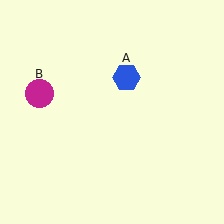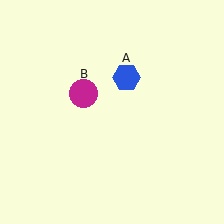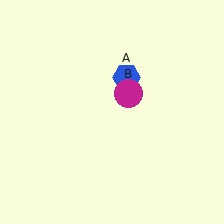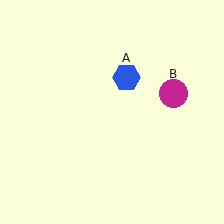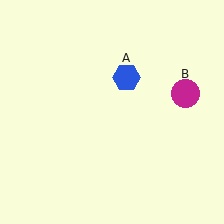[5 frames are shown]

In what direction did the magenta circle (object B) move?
The magenta circle (object B) moved right.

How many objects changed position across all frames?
1 object changed position: magenta circle (object B).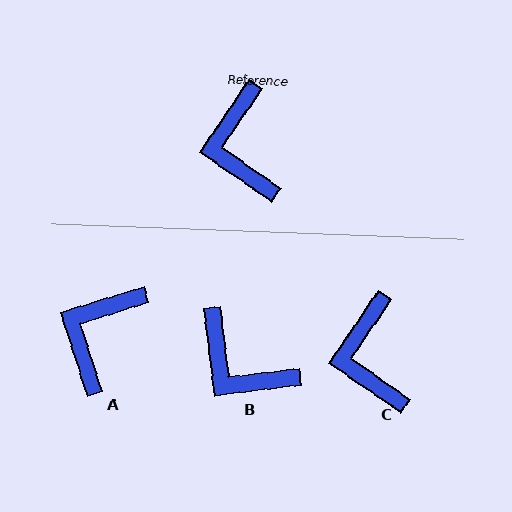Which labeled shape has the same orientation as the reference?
C.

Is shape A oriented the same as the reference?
No, it is off by about 38 degrees.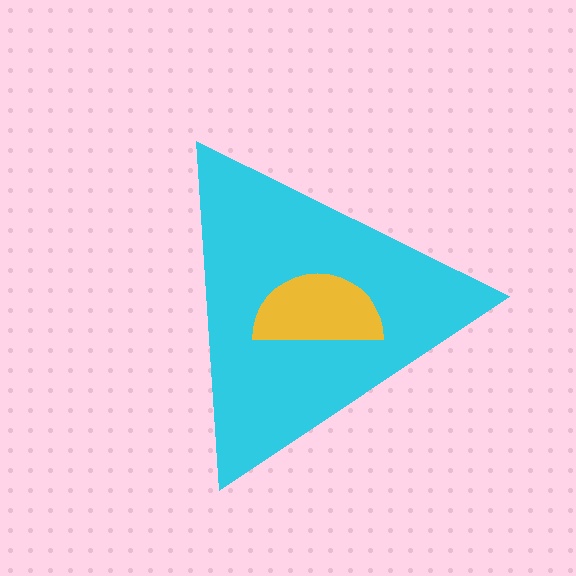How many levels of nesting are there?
2.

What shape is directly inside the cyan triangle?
The yellow semicircle.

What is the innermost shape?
The yellow semicircle.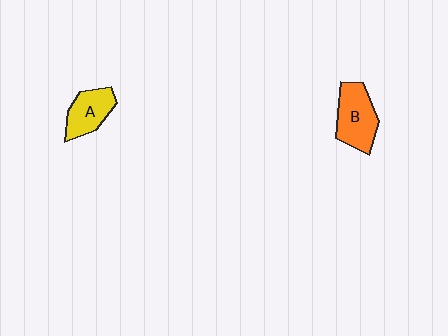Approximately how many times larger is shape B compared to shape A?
Approximately 1.3 times.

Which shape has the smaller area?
Shape A (yellow).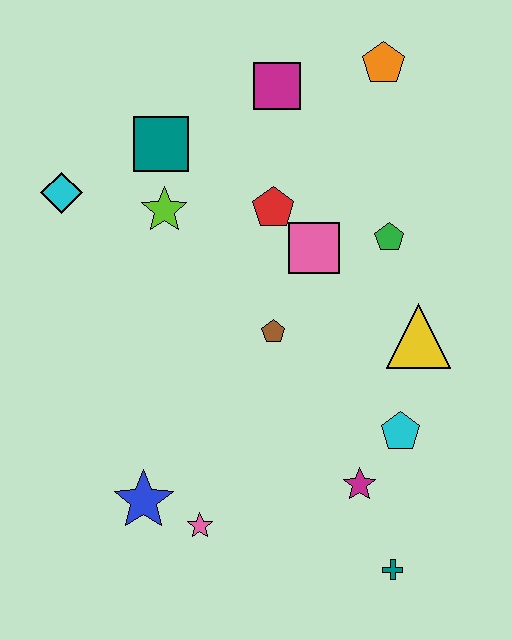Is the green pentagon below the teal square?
Yes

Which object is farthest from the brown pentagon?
The orange pentagon is farthest from the brown pentagon.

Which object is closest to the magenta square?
The orange pentagon is closest to the magenta square.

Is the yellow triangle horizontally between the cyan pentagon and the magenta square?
No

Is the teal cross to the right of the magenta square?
Yes